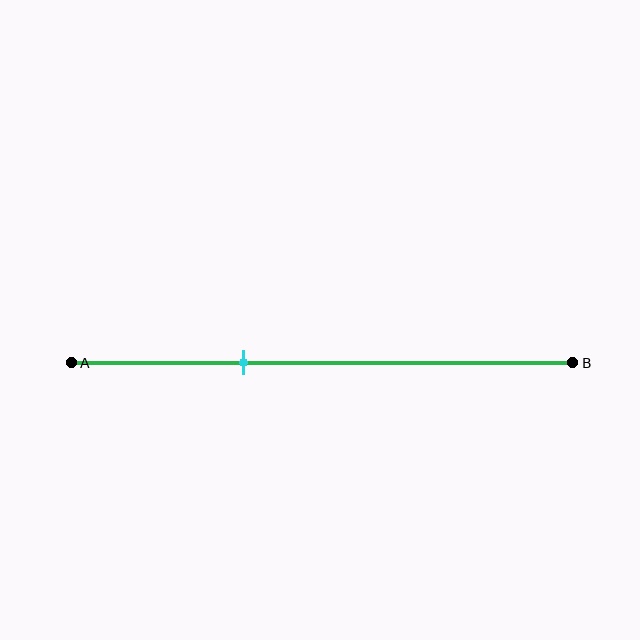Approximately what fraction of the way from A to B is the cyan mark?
The cyan mark is approximately 35% of the way from A to B.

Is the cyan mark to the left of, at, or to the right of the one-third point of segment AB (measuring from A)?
The cyan mark is approximately at the one-third point of segment AB.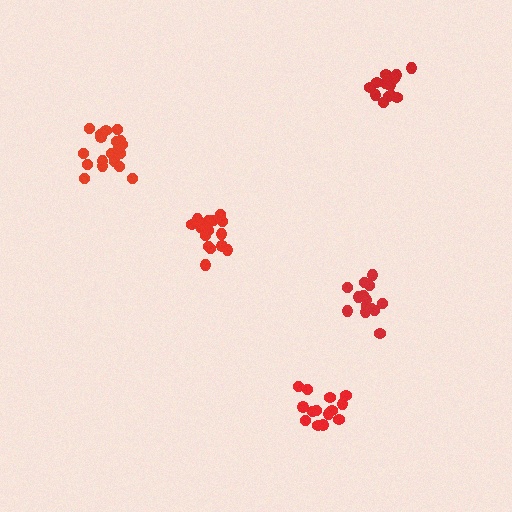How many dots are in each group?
Group 1: 13 dots, Group 2: 19 dots, Group 3: 15 dots, Group 4: 14 dots, Group 5: 19 dots (80 total).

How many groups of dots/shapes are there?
There are 5 groups.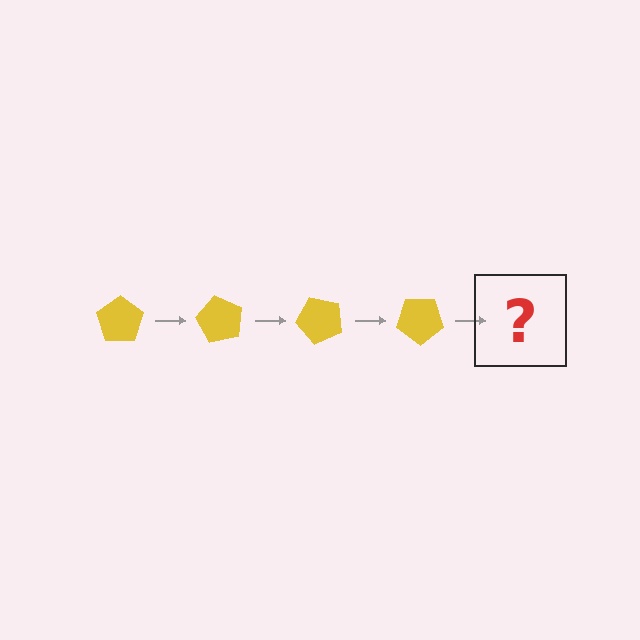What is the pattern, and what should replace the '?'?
The pattern is that the pentagon rotates 60 degrees each step. The '?' should be a yellow pentagon rotated 240 degrees.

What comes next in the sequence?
The next element should be a yellow pentagon rotated 240 degrees.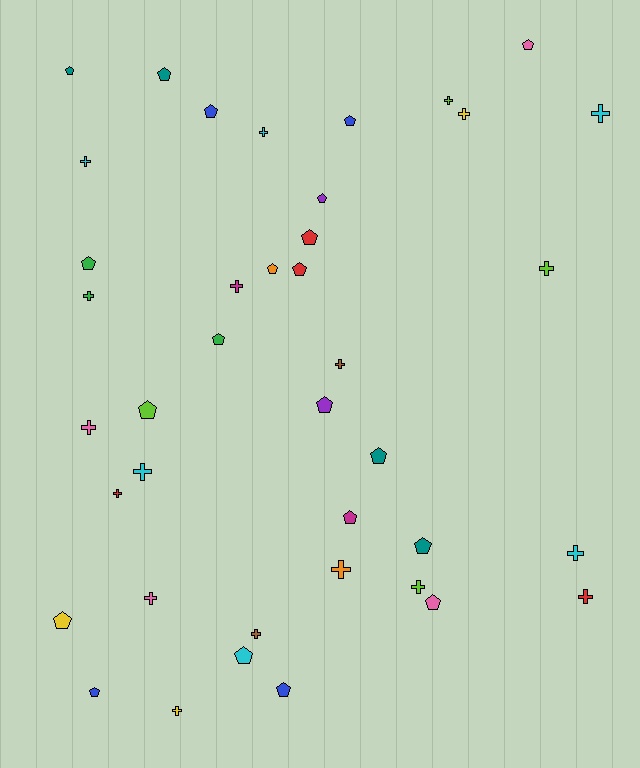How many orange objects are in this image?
There are 2 orange objects.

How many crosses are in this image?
There are 19 crosses.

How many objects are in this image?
There are 40 objects.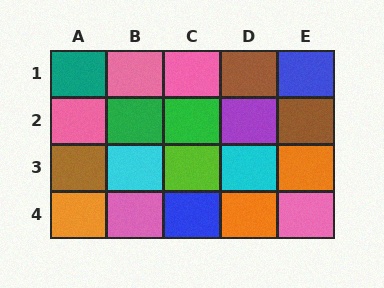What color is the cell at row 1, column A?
Teal.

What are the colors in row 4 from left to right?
Orange, pink, blue, orange, pink.